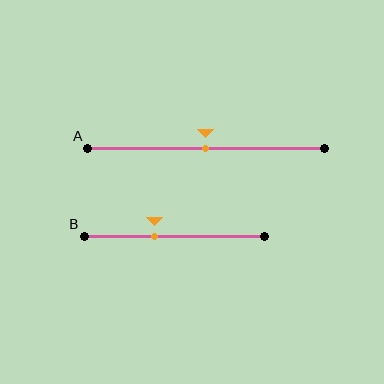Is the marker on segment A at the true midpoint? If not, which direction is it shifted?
Yes, the marker on segment A is at the true midpoint.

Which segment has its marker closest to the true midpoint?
Segment A has its marker closest to the true midpoint.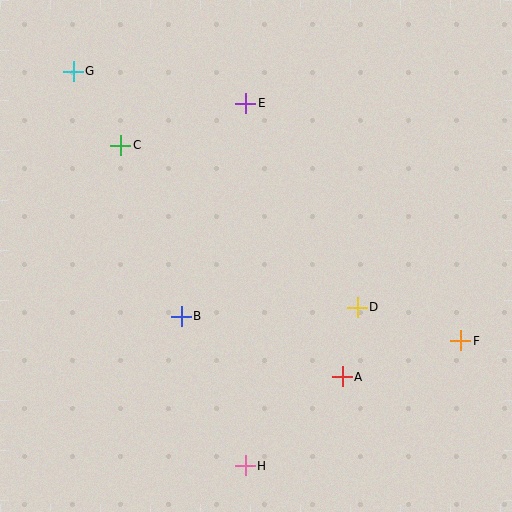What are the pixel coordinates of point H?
Point H is at (245, 466).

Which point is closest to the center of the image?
Point B at (181, 316) is closest to the center.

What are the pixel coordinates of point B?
Point B is at (181, 316).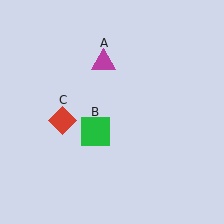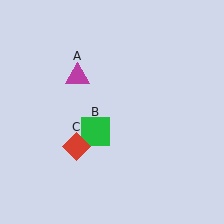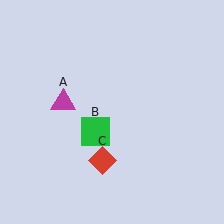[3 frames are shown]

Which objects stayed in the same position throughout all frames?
Green square (object B) remained stationary.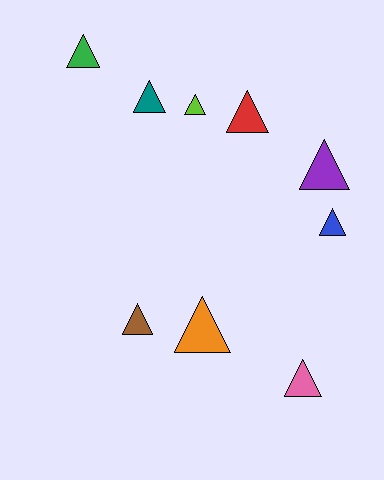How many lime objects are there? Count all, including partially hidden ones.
There is 1 lime object.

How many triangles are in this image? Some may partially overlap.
There are 9 triangles.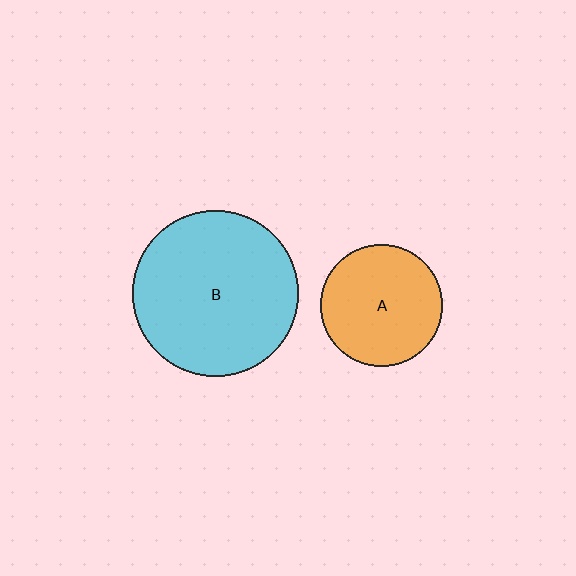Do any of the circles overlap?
No, none of the circles overlap.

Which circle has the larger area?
Circle B (cyan).